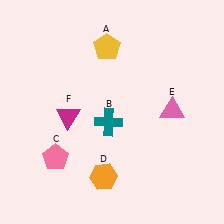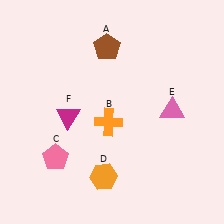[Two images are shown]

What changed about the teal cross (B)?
In Image 1, B is teal. In Image 2, it changed to orange.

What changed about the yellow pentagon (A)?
In Image 1, A is yellow. In Image 2, it changed to brown.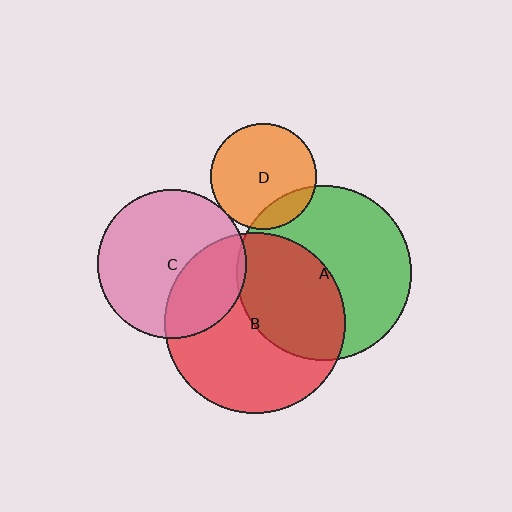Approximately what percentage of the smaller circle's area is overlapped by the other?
Approximately 45%.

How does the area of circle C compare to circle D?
Approximately 2.0 times.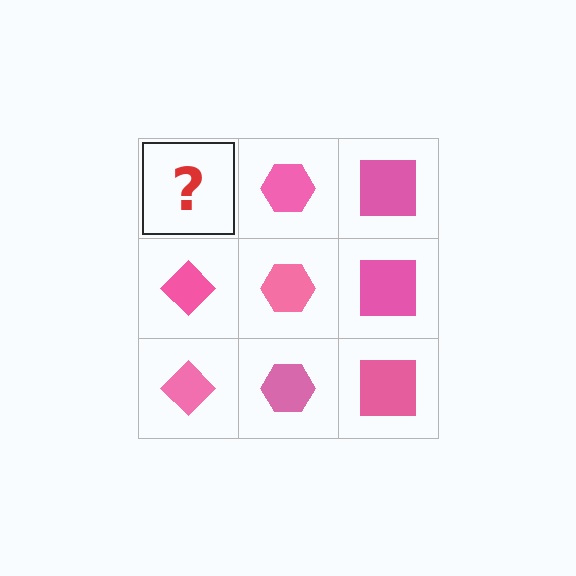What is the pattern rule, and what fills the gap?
The rule is that each column has a consistent shape. The gap should be filled with a pink diamond.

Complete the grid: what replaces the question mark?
The question mark should be replaced with a pink diamond.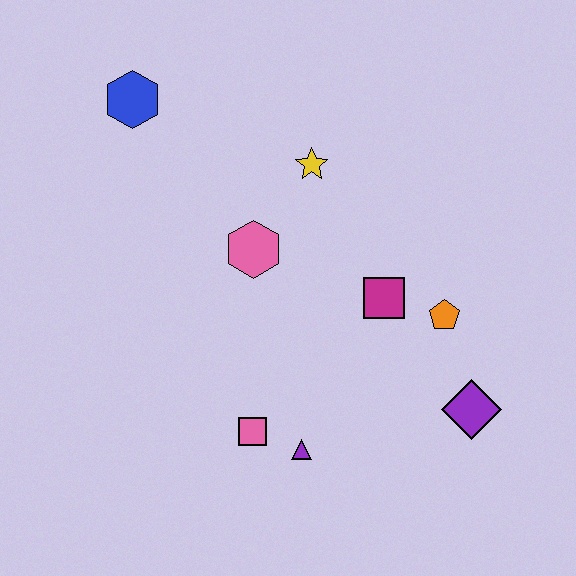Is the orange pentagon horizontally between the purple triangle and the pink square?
No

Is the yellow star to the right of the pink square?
Yes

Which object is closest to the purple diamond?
The orange pentagon is closest to the purple diamond.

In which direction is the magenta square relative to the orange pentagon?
The magenta square is to the left of the orange pentagon.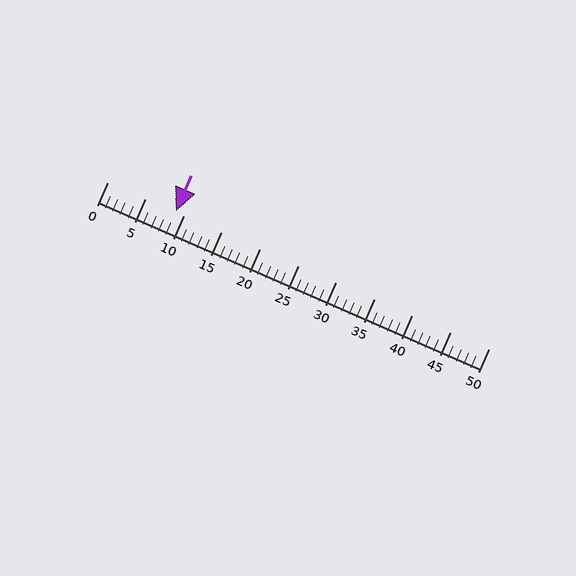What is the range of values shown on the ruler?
The ruler shows values from 0 to 50.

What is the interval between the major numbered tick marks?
The major tick marks are spaced 5 units apart.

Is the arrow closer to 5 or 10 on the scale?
The arrow is closer to 10.